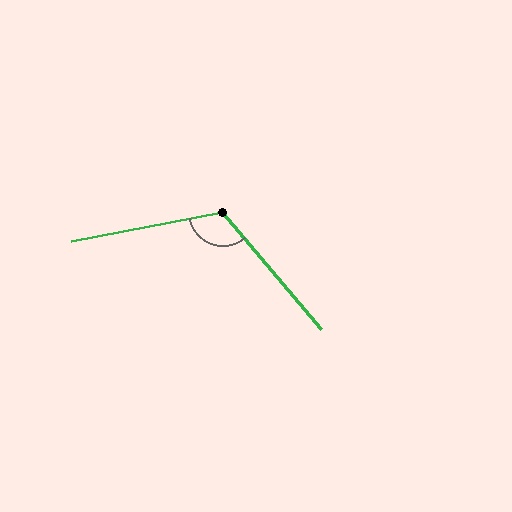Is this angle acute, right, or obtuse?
It is obtuse.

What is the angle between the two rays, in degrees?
Approximately 119 degrees.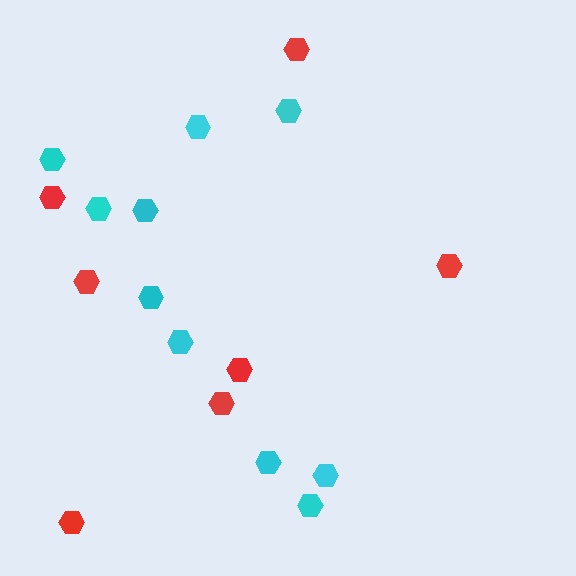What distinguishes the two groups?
There are 2 groups: one group of red hexagons (7) and one group of cyan hexagons (10).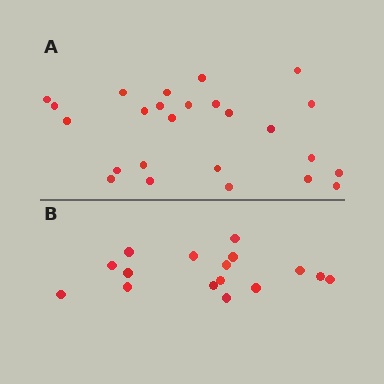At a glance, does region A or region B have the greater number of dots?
Region A (the top region) has more dots.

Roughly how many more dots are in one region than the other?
Region A has roughly 8 or so more dots than region B.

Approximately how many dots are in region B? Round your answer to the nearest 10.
About 20 dots. (The exact count is 16, which rounds to 20.)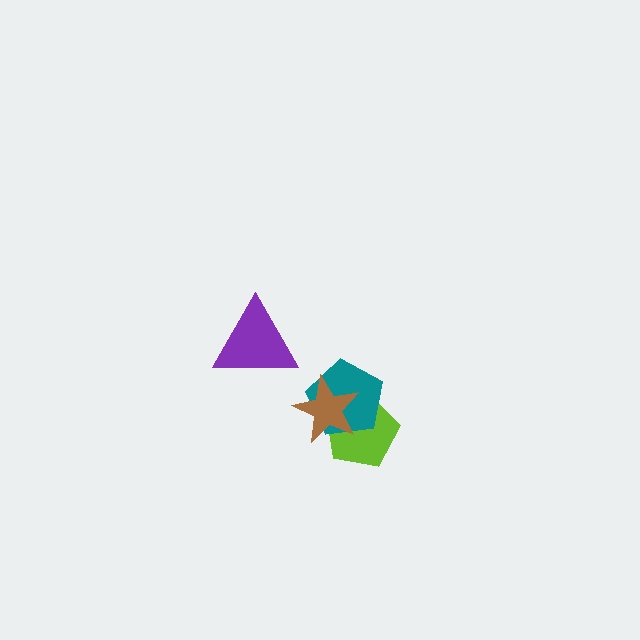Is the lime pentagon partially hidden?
Yes, it is partially covered by another shape.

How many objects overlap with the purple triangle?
0 objects overlap with the purple triangle.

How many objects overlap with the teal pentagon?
2 objects overlap with the teal pentagon.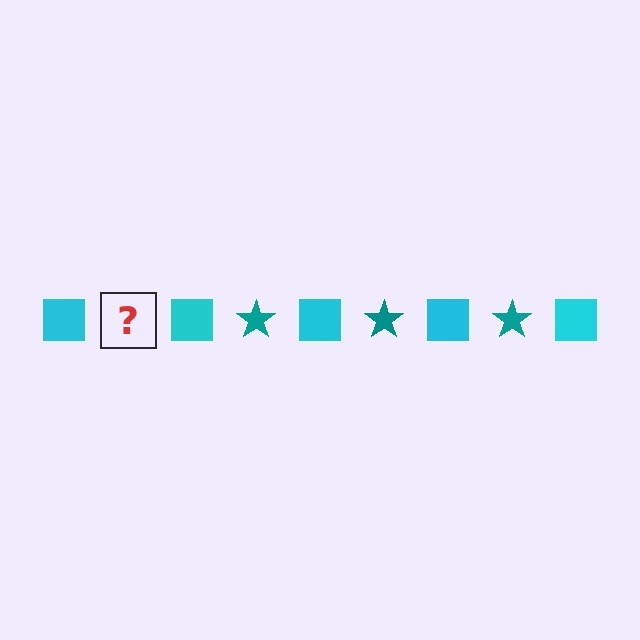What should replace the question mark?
The question mark should be replaced with a teal star.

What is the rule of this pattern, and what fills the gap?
The rule is that the pattern alternates between cyan square and teal star. The gap should be filled with a teal star.